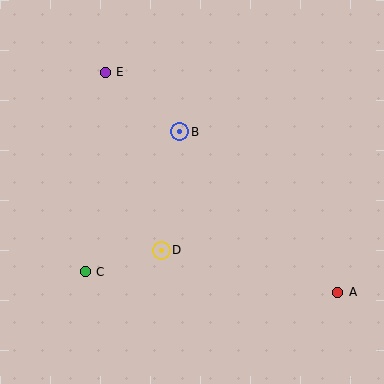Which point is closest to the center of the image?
Point B at (180, 132) is closest to the center.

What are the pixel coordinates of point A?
Point A is at (338, 292).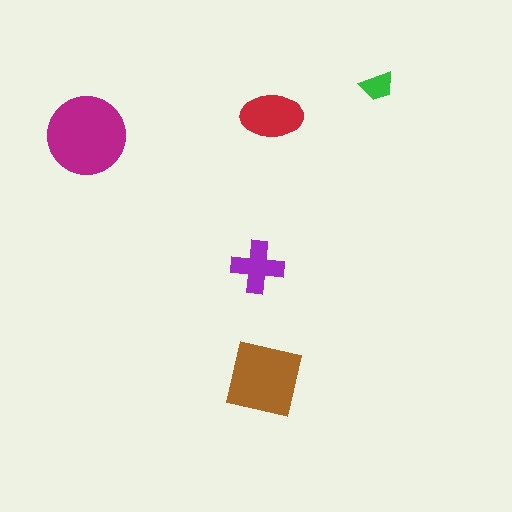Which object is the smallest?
The green trapezoid.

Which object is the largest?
The magenta circle.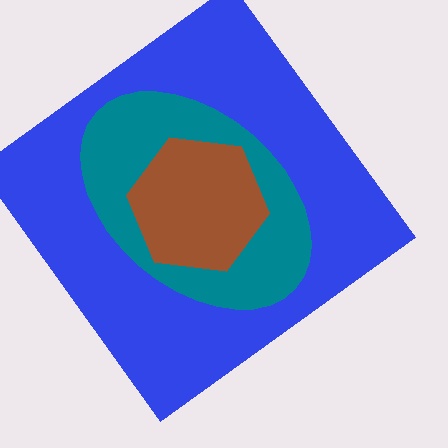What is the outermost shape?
The blue diamond.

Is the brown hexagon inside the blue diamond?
Yes.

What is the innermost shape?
The brown hexagon.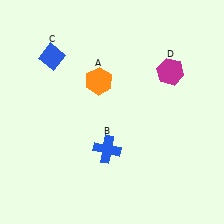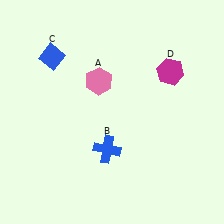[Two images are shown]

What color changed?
The hexagon (A) changed from orange in Image 1 to pink in Image 2.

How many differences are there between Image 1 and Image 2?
There is 1 difference between the two images.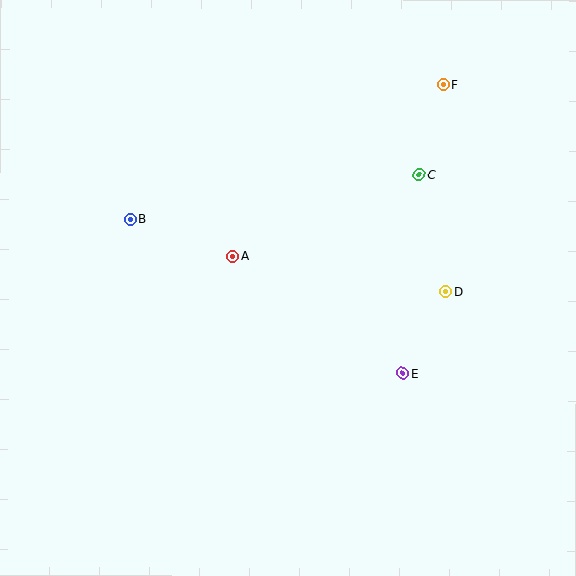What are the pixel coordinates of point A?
Point A is at (233, 256).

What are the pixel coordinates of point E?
Point E is at (402, 373).